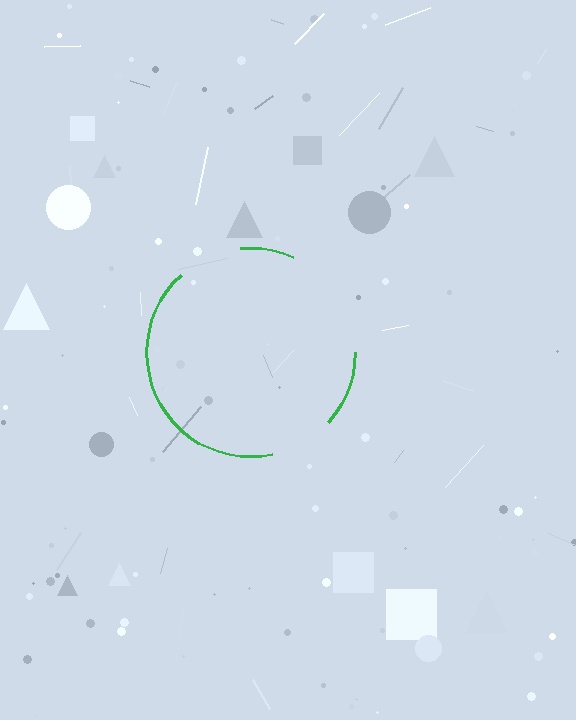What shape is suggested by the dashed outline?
The dashed outline suggests a circle.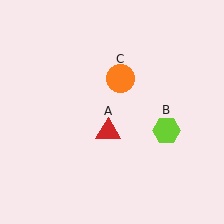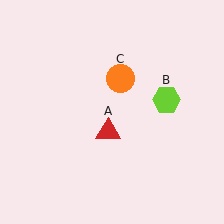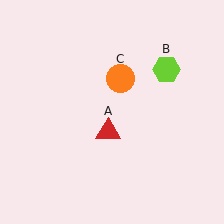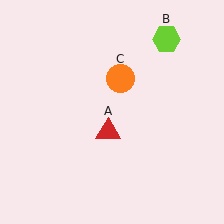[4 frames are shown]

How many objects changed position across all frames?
1 object changed position: lime hexagon (object B).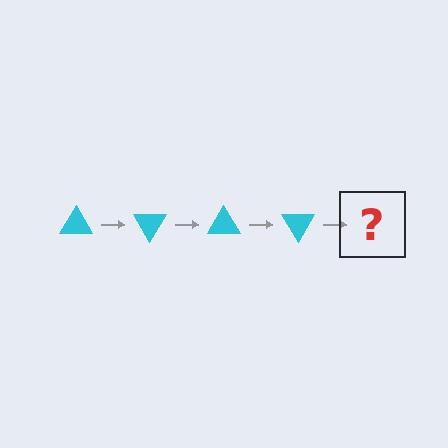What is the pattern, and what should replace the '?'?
The pattern is that the triangle rotates 60 degrees each step. The '?' should be a cyan triangle rotated 240 degrees.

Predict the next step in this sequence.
The next step is a cyan triangle rotated 240 degrees.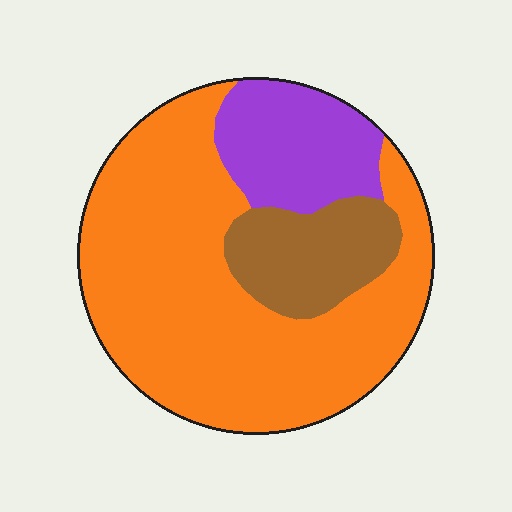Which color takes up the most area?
Orange, at roughly 65%.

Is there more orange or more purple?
Orange.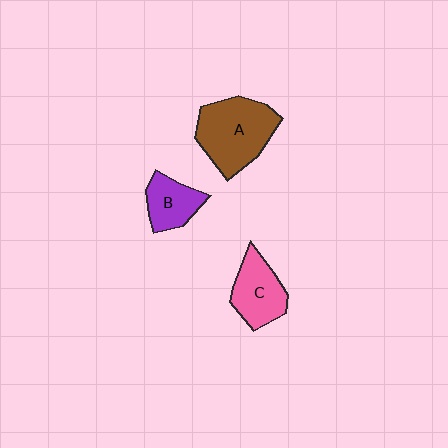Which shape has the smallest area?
Shape B (purple).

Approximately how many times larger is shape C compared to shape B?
Approximately 1.3 times.